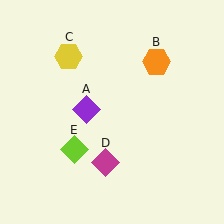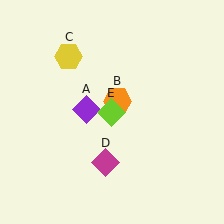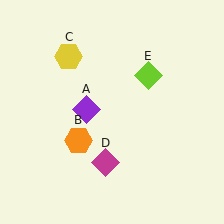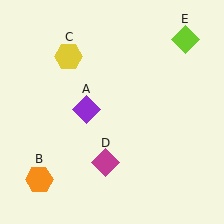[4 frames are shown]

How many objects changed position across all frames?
2 objects changed position: orange hexagon (object B), lime diamond (object E).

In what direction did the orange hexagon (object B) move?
The orange hexagon (object B) moved down and to the left.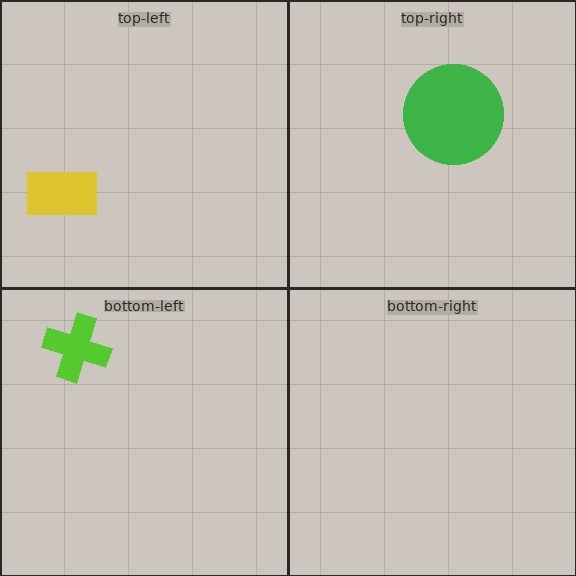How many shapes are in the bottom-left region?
1.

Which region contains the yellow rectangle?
The top-left region.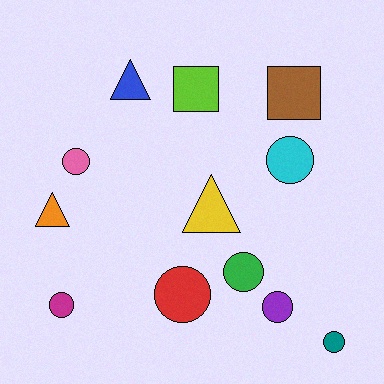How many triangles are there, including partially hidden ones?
There are 3 triangles.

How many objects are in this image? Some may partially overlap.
There are 12 objects.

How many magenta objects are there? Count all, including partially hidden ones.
There is 1 magenta object.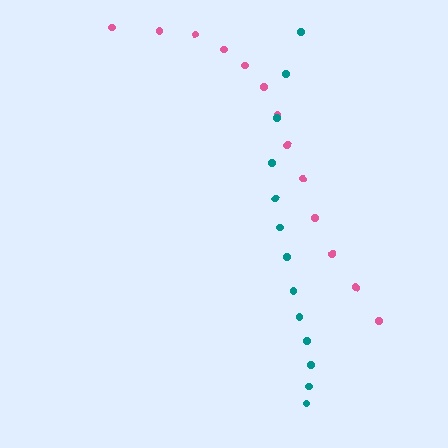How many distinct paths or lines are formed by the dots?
There are 2 distinct paths.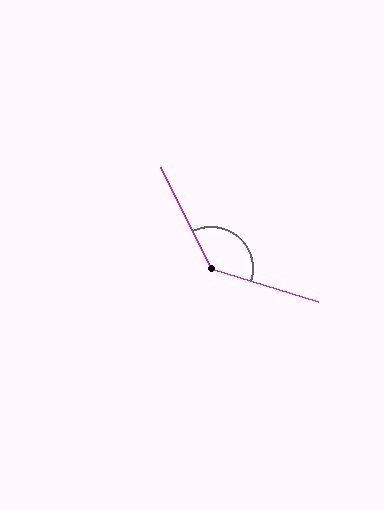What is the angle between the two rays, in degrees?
Approximately 133 degrees.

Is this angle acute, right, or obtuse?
It is obtuse.